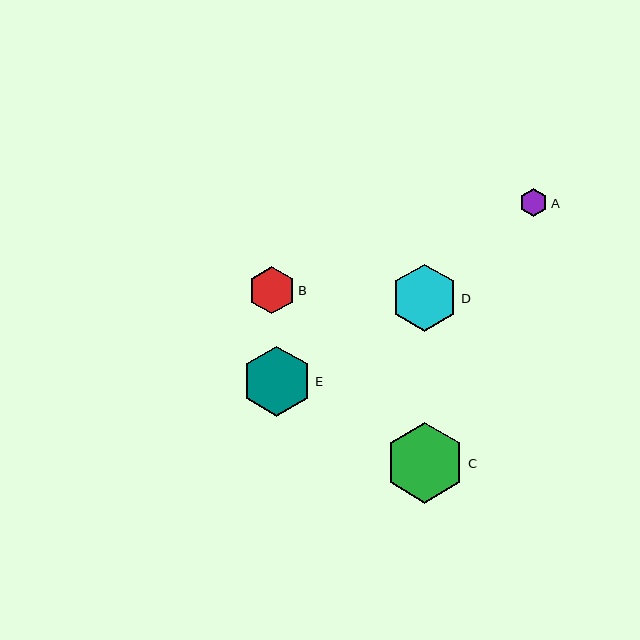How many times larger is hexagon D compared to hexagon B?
Hexagon D is approximately 1.4 times the size of hexagon B.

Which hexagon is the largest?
Hexagon C is the largest with a size of approximately 80 pixels.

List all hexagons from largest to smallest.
From largest to smallest: C, E, D, B, A.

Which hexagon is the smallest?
Hexagon A is the smallest with a size of approximately 28 pixels.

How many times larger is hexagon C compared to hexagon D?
Hexagon C is approximately 1.2 times the size of hexagon D.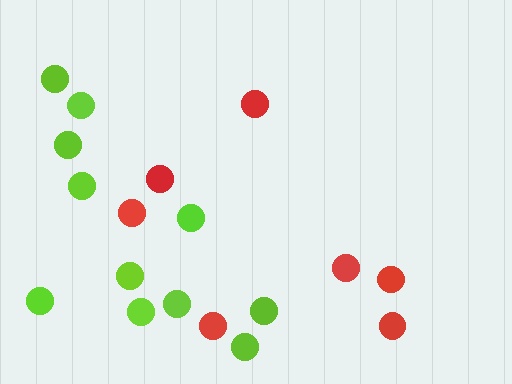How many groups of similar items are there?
There are 2 groups: one group of red circles (7) and one group of lime circles (11).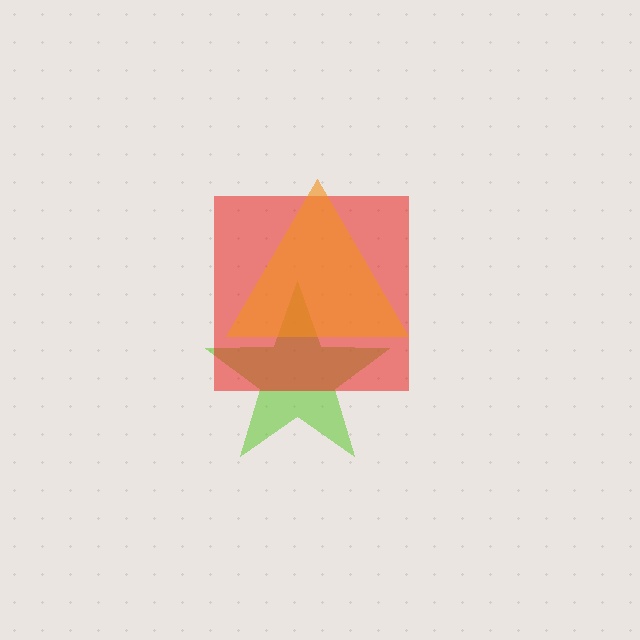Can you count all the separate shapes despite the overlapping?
Yes, there are 3 separate shapes.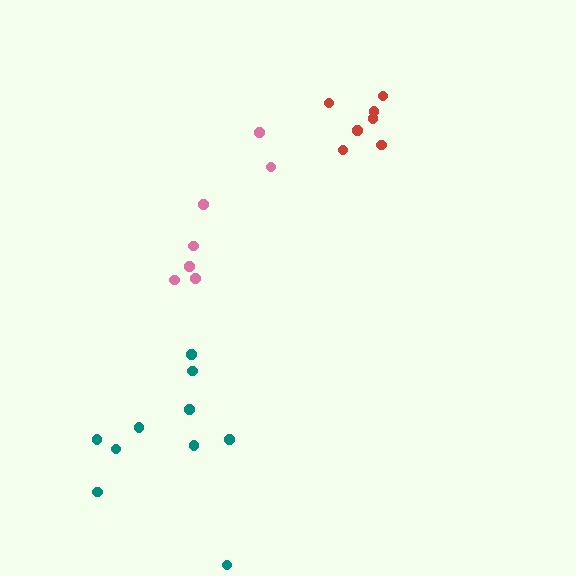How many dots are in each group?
Group 1: 10 dots, Group 2: 7 dots, Group 3: 7 dots (24 total).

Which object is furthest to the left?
The teal cluster is leftmost.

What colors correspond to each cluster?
The clusters are colored: teal, red, pink.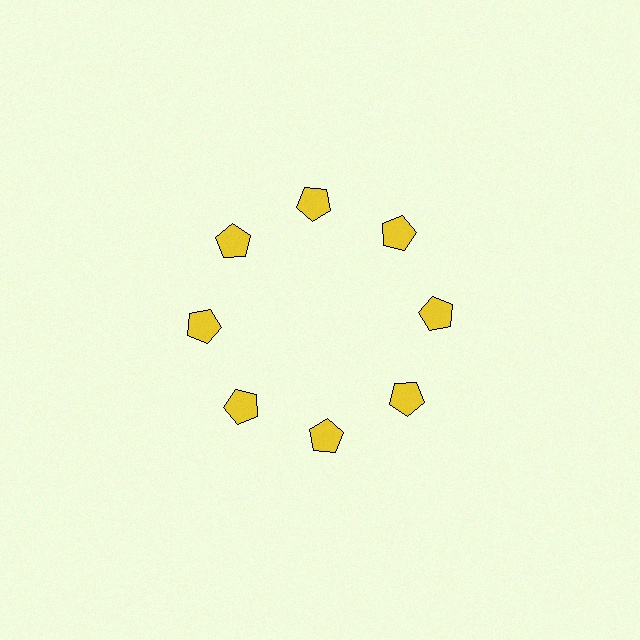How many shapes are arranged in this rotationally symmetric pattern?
There are 8 shapes, arranged in 8 groups of 1.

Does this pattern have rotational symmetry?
Yes, this pattern has 8-fold rotational symmetry. It looks the same after rotating 45 degrees around the center.